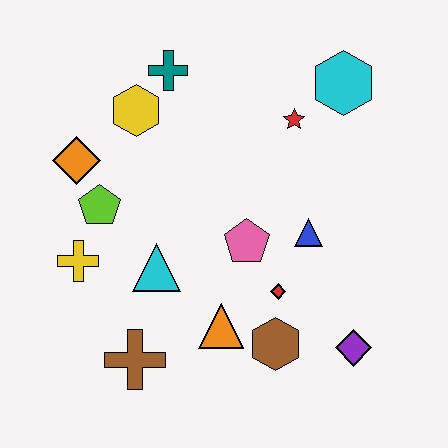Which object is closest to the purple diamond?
The brown hexagon is closest to the purple diamond.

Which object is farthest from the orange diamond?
The purple diamond is farthest from the orange diamond.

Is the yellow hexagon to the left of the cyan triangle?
Yes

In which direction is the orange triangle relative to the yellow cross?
The orange triangle is to the right of the yellow cross.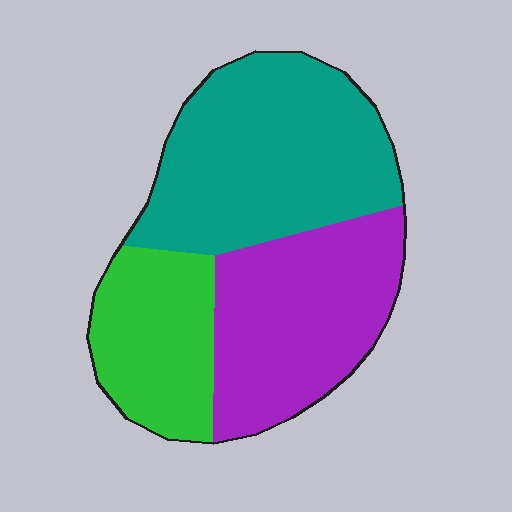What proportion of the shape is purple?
Purple takes up about one third (1/3) of the shape.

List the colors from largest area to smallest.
From largest to smallest: teal, purple, green.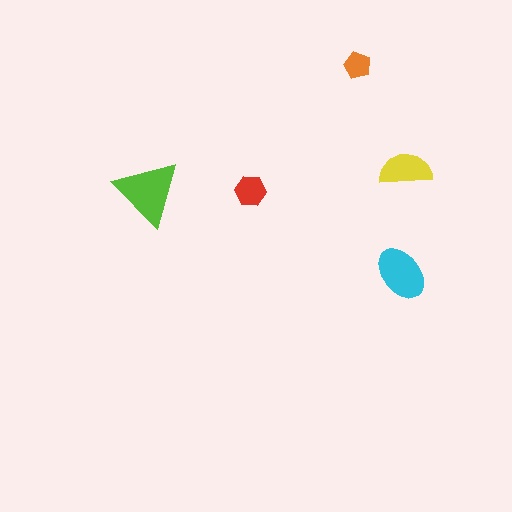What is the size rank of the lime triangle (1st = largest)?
1st.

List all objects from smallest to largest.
The orange pentagon, the red hexagon, the yellow semicircle, the cyan ellipse, the lime triangle.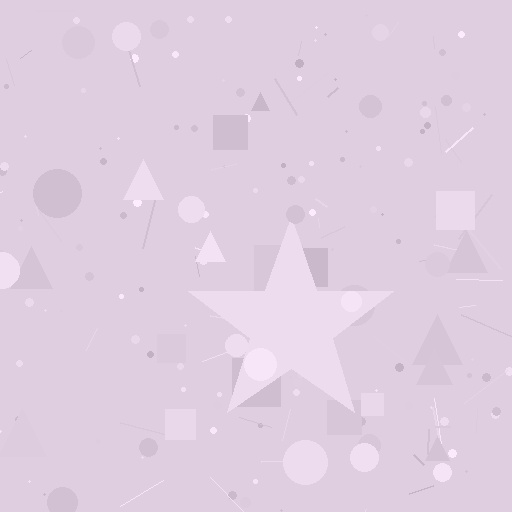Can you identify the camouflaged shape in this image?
The camouflaged shape is a star.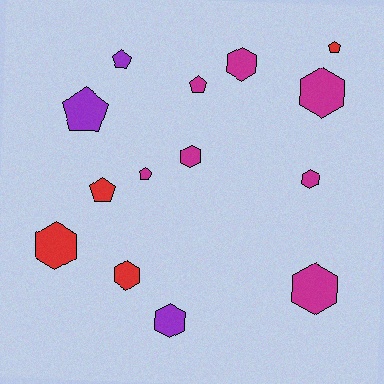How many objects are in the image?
There are 14 objects.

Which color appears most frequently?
Magenta, with 7 objects.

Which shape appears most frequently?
Hexagon, with 8 objects.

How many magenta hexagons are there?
There are 5 magenta hexagons.